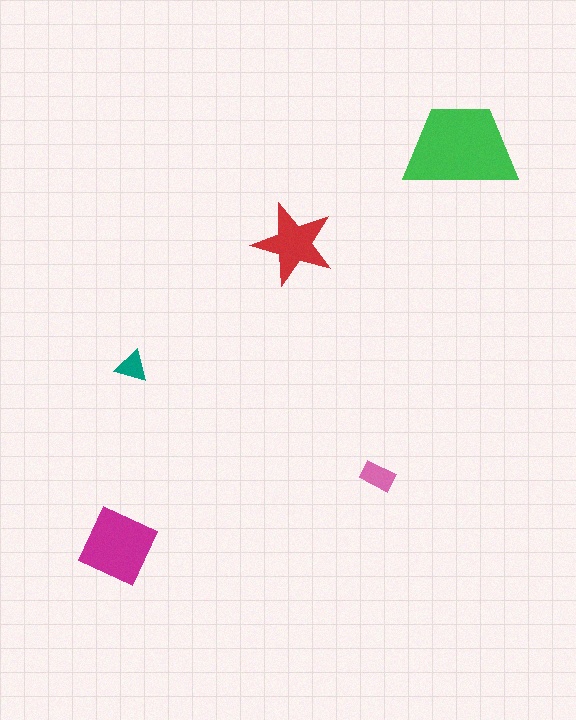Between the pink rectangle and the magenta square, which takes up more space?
The magenta square.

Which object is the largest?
The green trapezoid.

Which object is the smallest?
The teal triangle.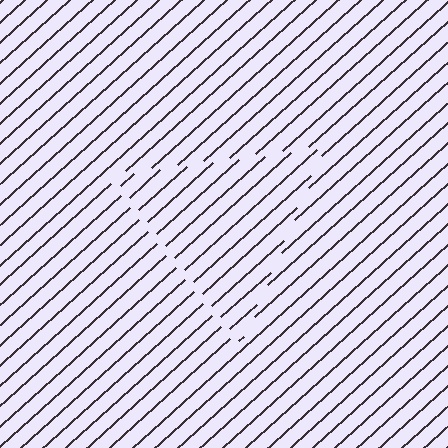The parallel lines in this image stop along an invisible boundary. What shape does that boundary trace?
An illusory triangle. The interior of the shape contains the same grating, shifted by half a period — the contour is defined by the phase discontinuity where line-ends from the inner and outer gratings abut.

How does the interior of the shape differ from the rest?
The interior of the shape contains the same grating, shifted by half a period — the contour is defined by the phase discontinuity where line-ends from the inner and outer gratings abut.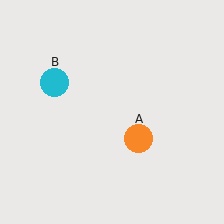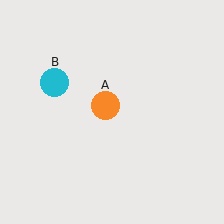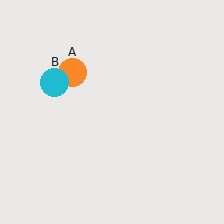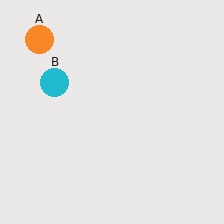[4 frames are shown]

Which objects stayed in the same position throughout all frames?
Cyan circle (object B) remained stationary.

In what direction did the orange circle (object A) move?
The orange circle (object A) moved up and to the left.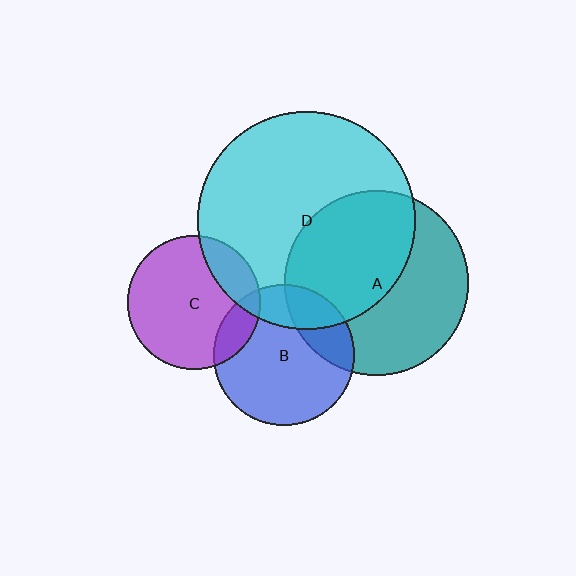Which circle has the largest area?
Circle D (cyan).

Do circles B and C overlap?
Yes.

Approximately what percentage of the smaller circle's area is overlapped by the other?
Approximately 15%.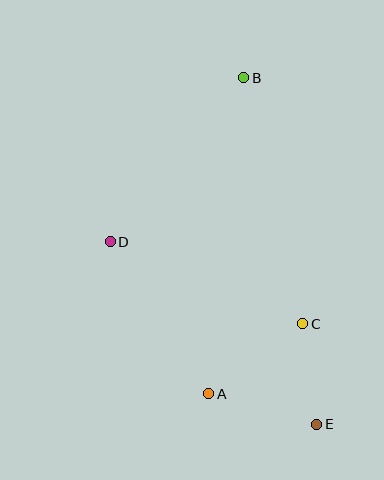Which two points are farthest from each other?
Points B and E are farthest from each other.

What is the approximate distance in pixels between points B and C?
The distance between B and C is approximately 253 pixels.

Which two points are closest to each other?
Points C and E are closest to each other.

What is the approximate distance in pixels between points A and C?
The distance between A and C is approximately 117 pixels.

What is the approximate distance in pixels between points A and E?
The distance between A and E is approximately 112 pixels.